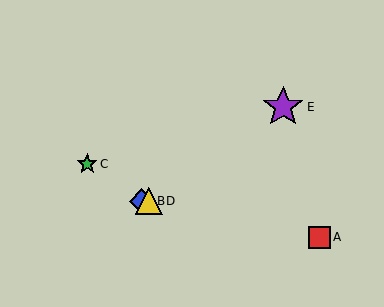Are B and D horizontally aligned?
Yes, both are at y≈201.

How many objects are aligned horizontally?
2 objects (B, D) are aligned horizontally.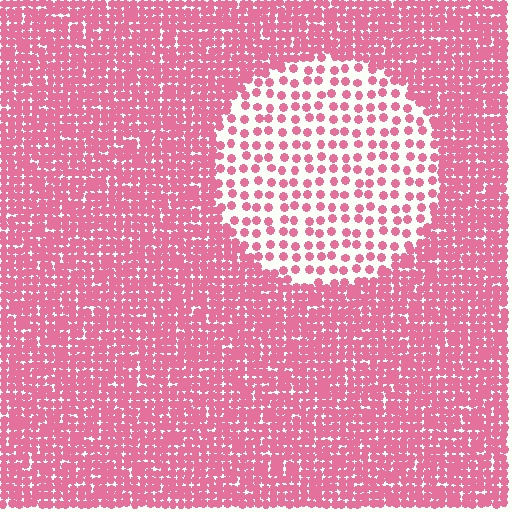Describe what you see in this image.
The image contains small pink elements arranged at two different densities. A circle-shaped region is visible where the elements are less densely packed than the surrounding area.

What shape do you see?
I see a circle.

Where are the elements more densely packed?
The elements are more densely packed outside the circle boundary.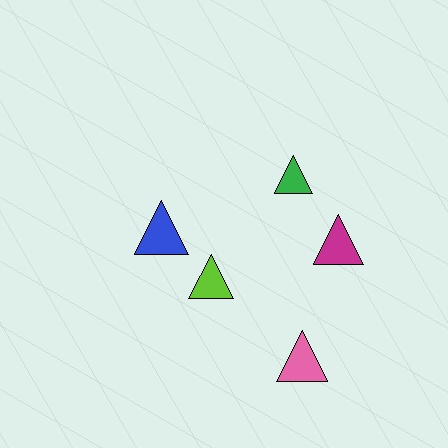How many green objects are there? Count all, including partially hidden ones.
There is 1 green object.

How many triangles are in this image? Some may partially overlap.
There are 5 triangles.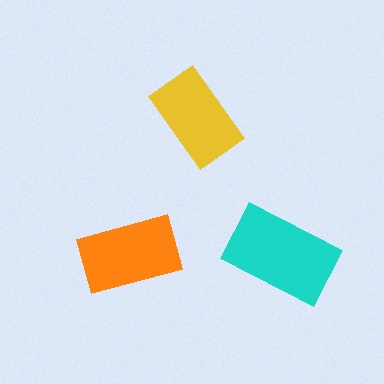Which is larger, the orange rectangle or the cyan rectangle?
The cyan one.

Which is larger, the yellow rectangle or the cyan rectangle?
The cyan one.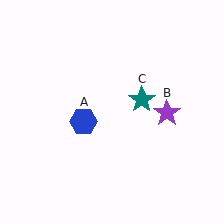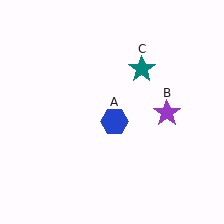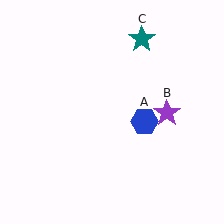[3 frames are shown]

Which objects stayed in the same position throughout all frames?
Purple star (object B) remained stationary.